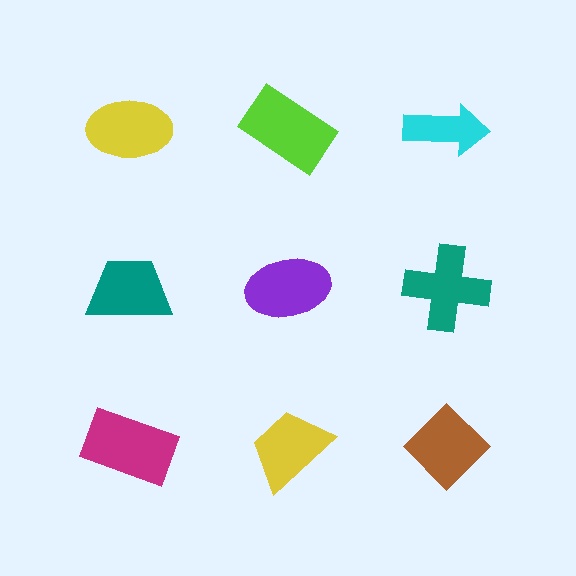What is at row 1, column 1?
A yellow ellipse.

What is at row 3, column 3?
A brown diamond.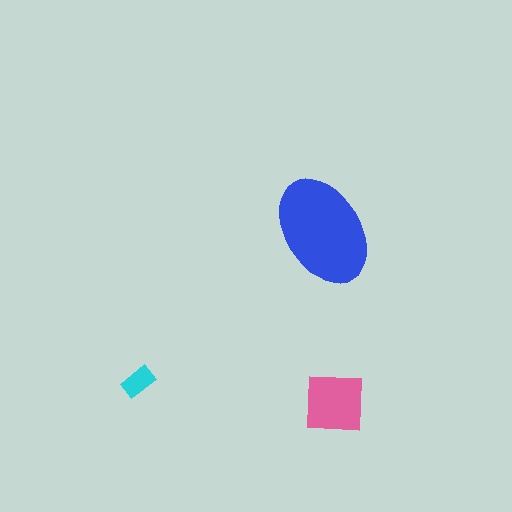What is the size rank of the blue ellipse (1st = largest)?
1st.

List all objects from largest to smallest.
The blue ellipse, the pink square, the cyan rectangle.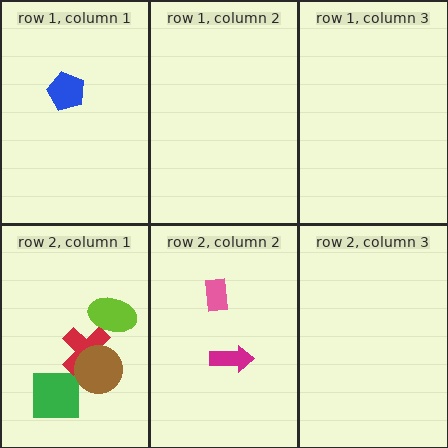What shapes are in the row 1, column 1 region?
The blue pentagon.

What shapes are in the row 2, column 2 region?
The magenta arrow, the pink rectangle.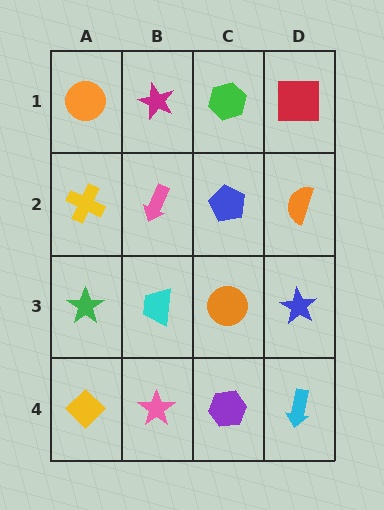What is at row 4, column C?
A purple hexagon.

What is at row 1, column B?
A magenta star.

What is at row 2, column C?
A blue pentagon.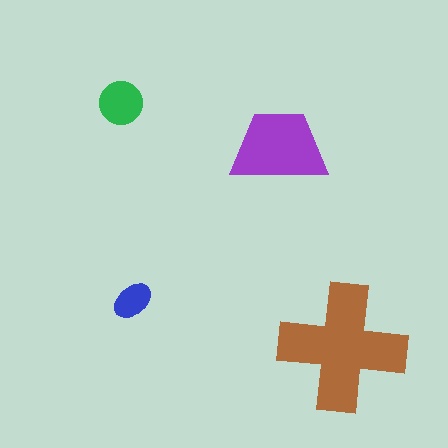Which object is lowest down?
The brown cross is bottommost.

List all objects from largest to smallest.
The brown cross, the purple trapezoid, the green circle, the blue ellipse.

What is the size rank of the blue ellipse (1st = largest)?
4th.